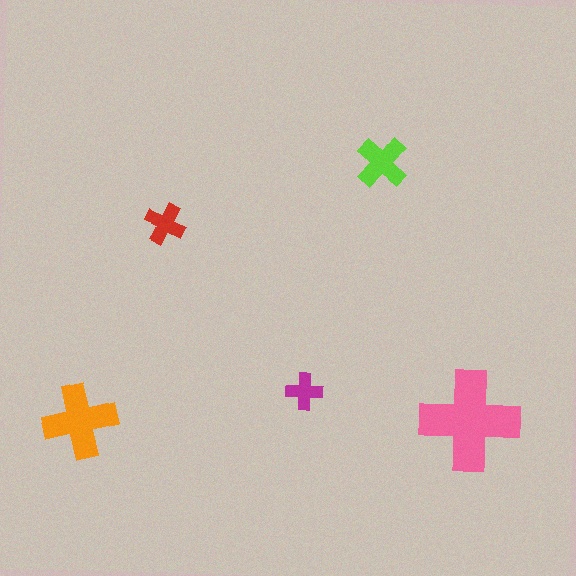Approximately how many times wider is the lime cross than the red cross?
About 1.5 times wider.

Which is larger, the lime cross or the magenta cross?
The lime one.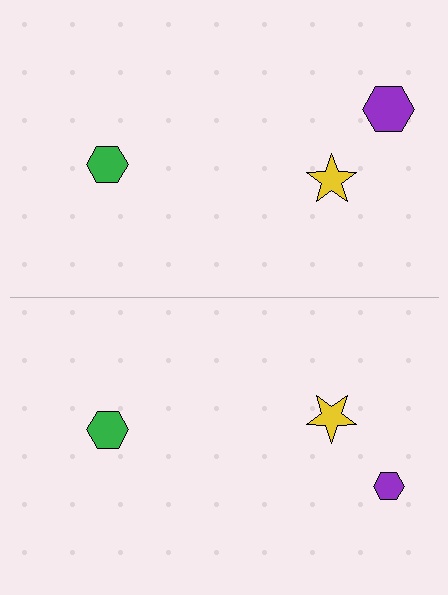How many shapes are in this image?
There are 6 shapes in this image.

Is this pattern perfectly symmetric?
No, the pattern is not perfectly symmetric. The purple hexagon on the bottom side has a different size than its mirror counterpart.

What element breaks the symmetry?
The purple hexagon on the bottom side has a different size than its mirror counterpart.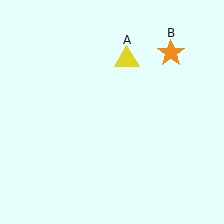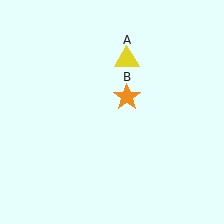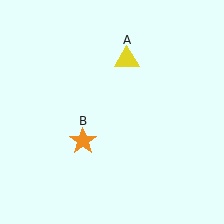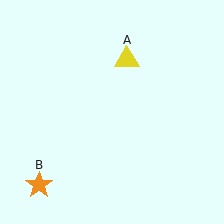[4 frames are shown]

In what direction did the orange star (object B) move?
The orange star (object B) moved down and to the left.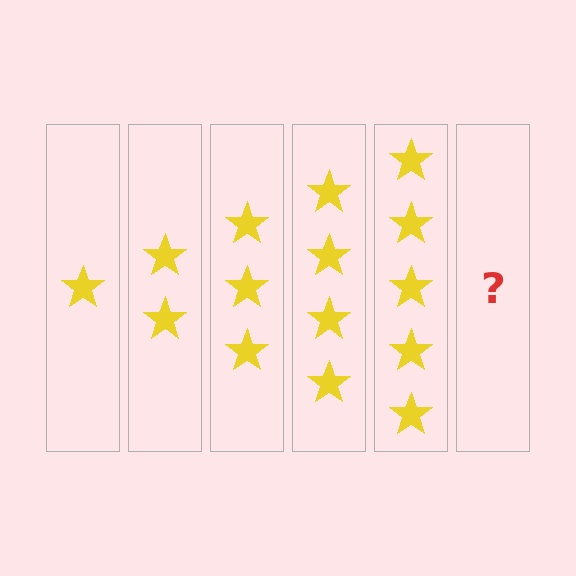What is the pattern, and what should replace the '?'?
The pattern is that each step adds one more star. The '?' should be 6 stars.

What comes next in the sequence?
The next element should be 6 stars.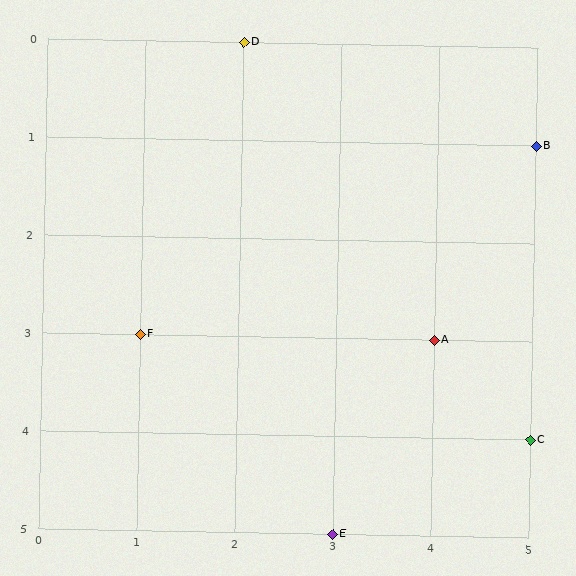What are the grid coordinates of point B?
Point B is at grid coordinates (5, 1).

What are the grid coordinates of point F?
Point F is at grid coordinates (1, 3).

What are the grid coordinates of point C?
Point C is at grid coordinates (5, 4).